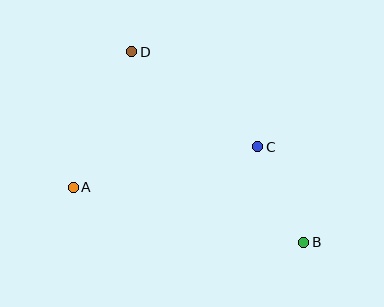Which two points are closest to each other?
Points B and C are closest to each other.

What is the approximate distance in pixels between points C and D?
The distance between C and D is approximately 158 pixels.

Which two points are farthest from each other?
Points B and D are farthest from each other.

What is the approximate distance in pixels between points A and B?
The distance between A and B is approximately 237 pixels.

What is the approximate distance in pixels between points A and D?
The distance between A and D is approximately 148 pixels.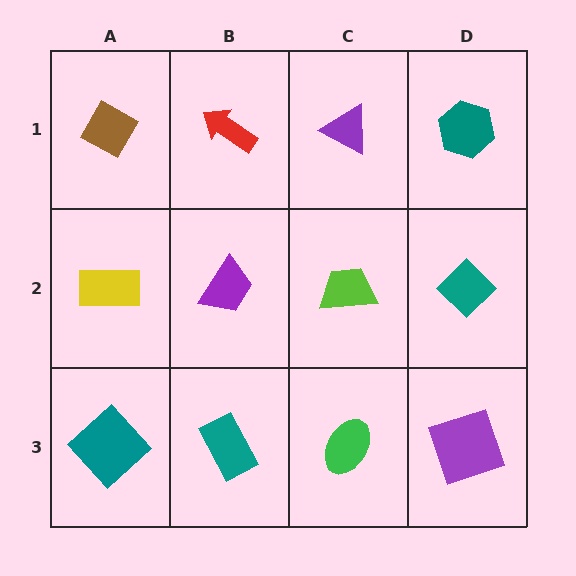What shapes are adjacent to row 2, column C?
A purple triangle (row 1, column C), a green ellipse (row 3, column C), a purple trapezoid (row 2, column B), a teal diamond (row 2, column D).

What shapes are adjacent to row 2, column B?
A red arrow (row 1, column B), a teal rectangle (row 3, column B), a yellow rectangle (row 2, column A), a lime trapezoid (row 2, column C).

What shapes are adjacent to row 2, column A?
A brown diamond (row 1, column A), a teal diamond (row 3, column A), a purple trapezoid (row 2, column B).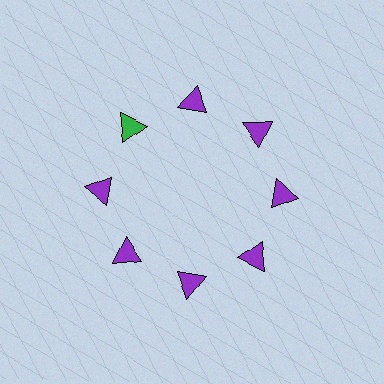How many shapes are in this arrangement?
There are 8 shapes arranged in a ring pattern.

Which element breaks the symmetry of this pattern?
The green triangle at roughly the 10 o'clock position breaks the symmetry. All other shapes are purple triangles.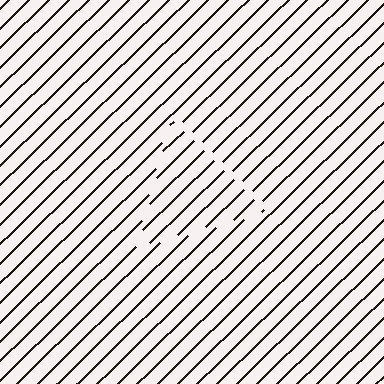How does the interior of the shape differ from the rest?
The interior of the shape contains the same grating, shifted by half a period — the contour is defined by the phase discontinuity where line-ends from the inner and outer gratings abut.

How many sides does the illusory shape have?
3 sides — the line-ends trace a triangle.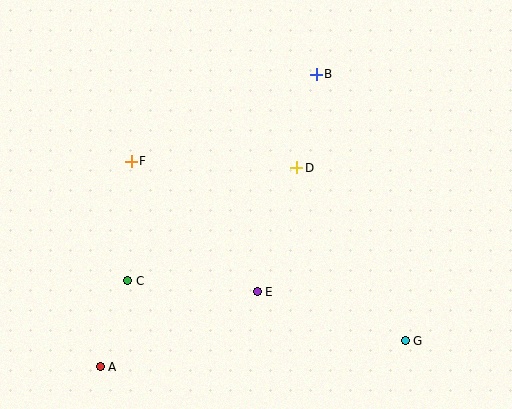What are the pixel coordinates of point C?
Point C is at (128, 281).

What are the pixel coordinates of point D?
Point D is at (297, 168).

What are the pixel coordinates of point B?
Point B is at (316, 74).